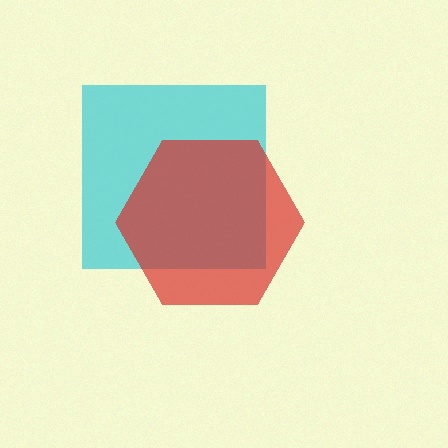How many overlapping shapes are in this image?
There are 2 overlapping shapes in the image.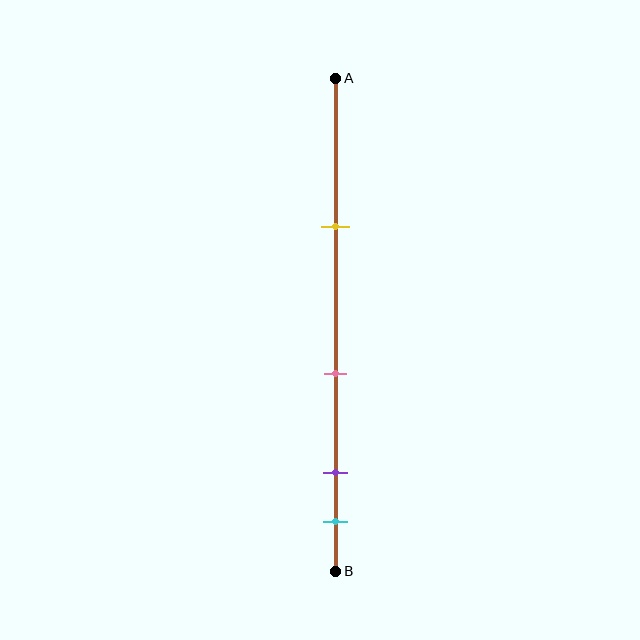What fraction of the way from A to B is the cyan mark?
The cyan mark is approximately 90% (0.9) of the way from A to B.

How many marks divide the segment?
There are 4 marks dividing the segment.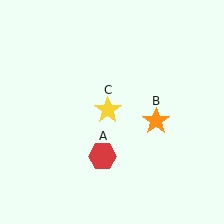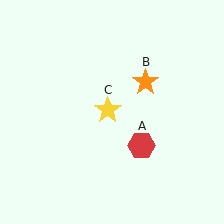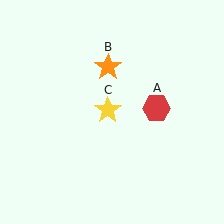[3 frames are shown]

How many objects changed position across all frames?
2 objects changed position: red hexagon (object A), orange star (object B).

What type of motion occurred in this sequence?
The red hexagon (object A), orange star (object B) rotated counterclockwise around the center of the scene.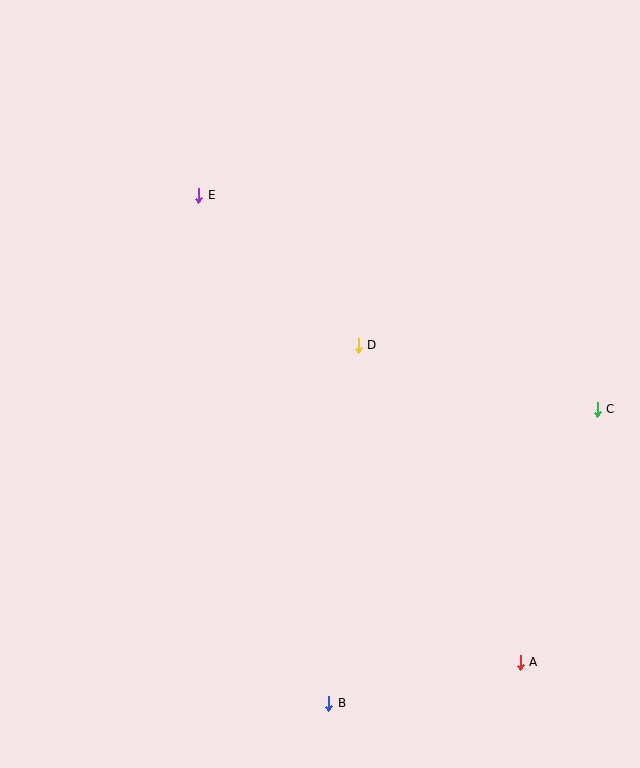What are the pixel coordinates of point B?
Point B is at (329, 703).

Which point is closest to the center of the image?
Point D at (358, 345) is closest to the center.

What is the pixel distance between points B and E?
The distance between B and E is 524 pixels.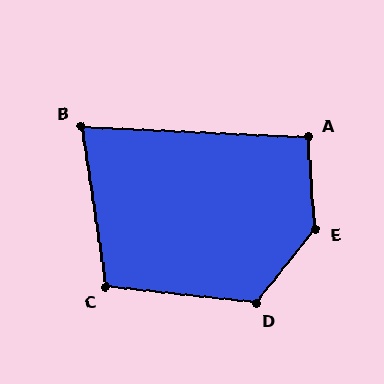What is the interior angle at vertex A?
Approximately 97 degrees (obtuse).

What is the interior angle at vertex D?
Approximately 122 degrees (obtuse).